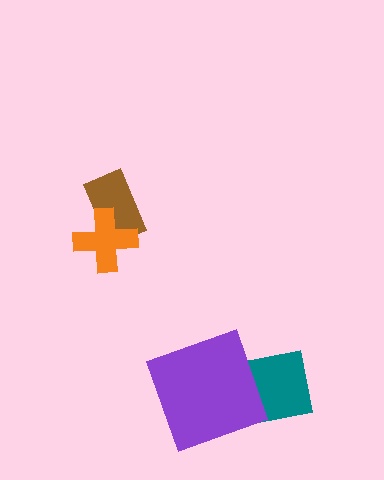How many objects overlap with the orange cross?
1 object overlaps with the orange cross.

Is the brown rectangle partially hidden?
Yes, it is partially covered by another shape.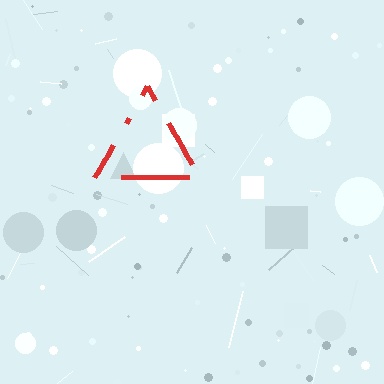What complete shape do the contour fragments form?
The contour fragments form a triangle.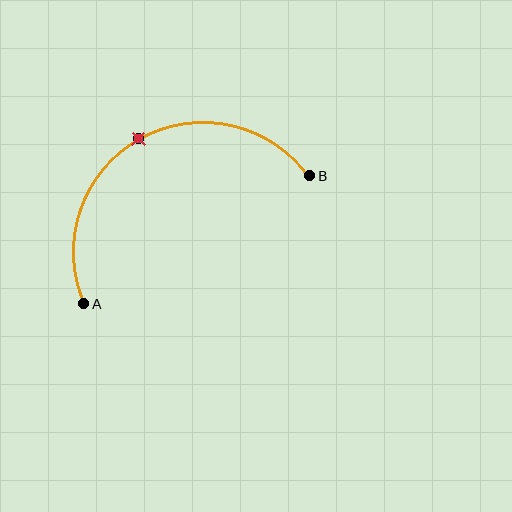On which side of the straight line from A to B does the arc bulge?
The arc bulges above the straight line connecting A and B.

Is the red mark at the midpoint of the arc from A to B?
Yes. The red mark lies on the arc at equal arc-length from both A and B — it is the arc midpoint.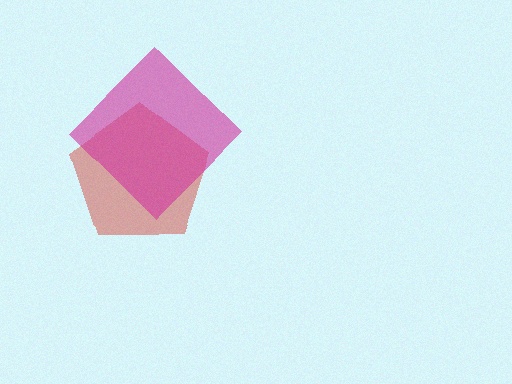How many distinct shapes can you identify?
There are 2 distinct shapes: a red pentagon, a magenta diamond.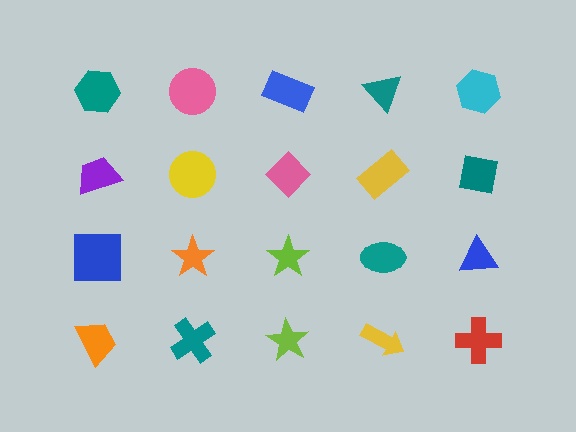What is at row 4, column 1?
An orange trapezoid.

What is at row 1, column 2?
A pink circle.